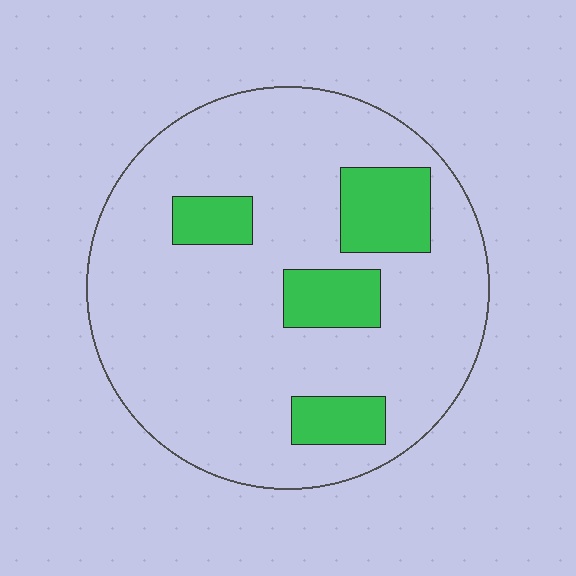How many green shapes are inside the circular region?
4.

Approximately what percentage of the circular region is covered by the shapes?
Approximately 15%.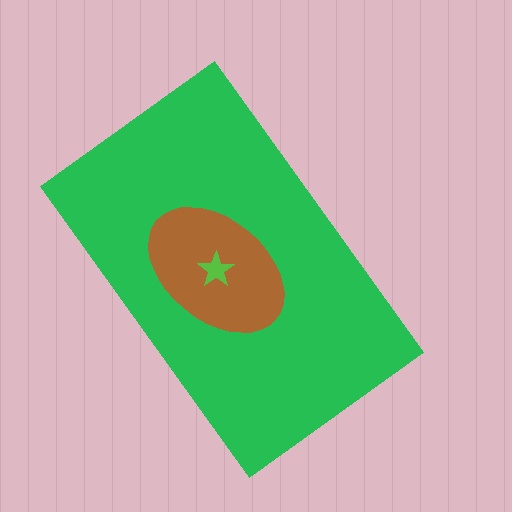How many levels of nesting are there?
3.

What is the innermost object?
The lime star.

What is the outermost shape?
The green rectangle.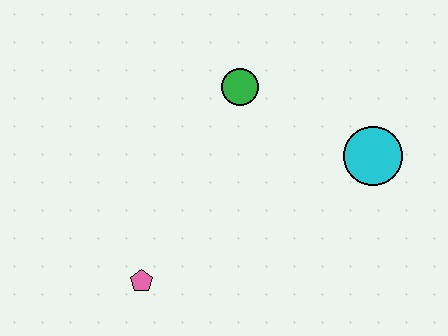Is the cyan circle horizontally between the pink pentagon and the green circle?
No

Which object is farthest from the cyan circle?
The pink pentagon is farthest from the cyan circle.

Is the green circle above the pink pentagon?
Yes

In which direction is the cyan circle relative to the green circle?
The cyan circle is to the right of the green circle.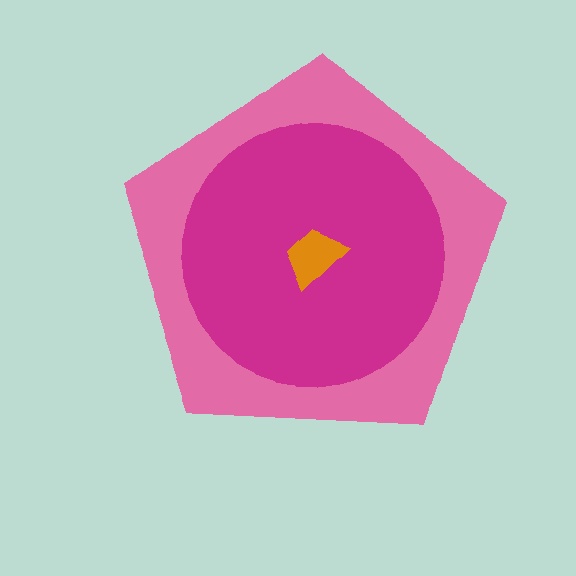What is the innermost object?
The orange trapezoid.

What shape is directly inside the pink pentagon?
The magenta circle.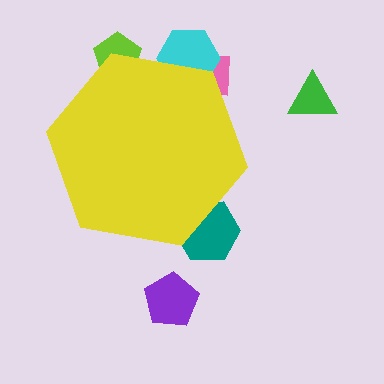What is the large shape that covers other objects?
A yellow hexagon.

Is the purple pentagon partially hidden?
No, the purple pentagon is fully visible.